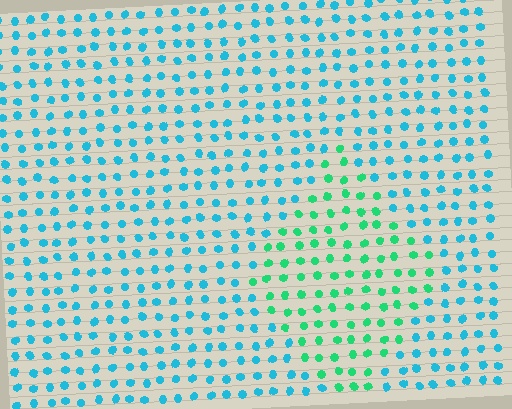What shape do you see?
I see a diamond.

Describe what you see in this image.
The image is filled with small cyan elements in a uniform arrangement. A diamond-shaped region is visible where the elements are tinted to a slightly different hue, forming a subtle color boundary.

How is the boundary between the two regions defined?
The boundary is defined purely by a slight shift in hue (about 43 degrees). Spacing, size, and orientation are identical on both sides.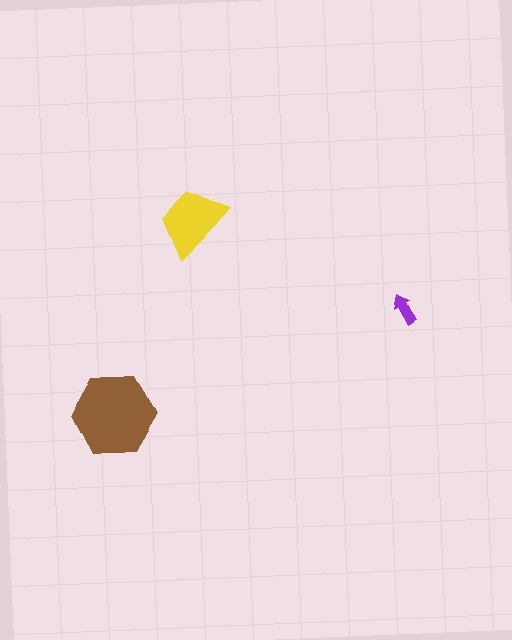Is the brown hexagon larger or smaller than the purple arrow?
Larger.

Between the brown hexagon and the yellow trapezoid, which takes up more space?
The brown hexagon.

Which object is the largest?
The brown hexagon.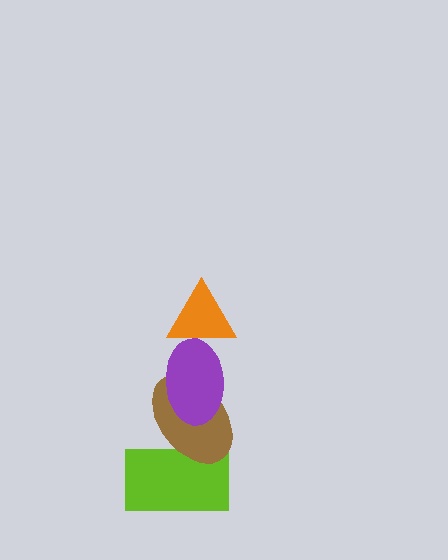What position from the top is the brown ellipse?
The brown ellipse is 3rd from the top.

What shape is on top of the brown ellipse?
The purple ellipse is on top of the brown ellipse.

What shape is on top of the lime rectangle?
The brown ellipse is on top of the lime rectangle.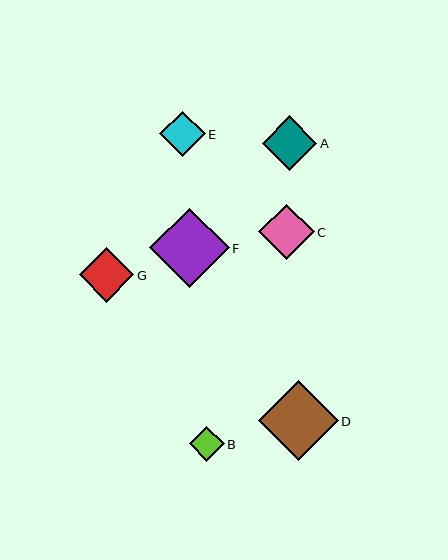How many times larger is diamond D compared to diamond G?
Diamond D is approximately 1.5 times the size of diamond G.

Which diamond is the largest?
Diamond F is the largest with a size of approximately 79 pixels.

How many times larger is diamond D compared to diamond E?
Diamond D is approximately 1.8 times the size of diamond E.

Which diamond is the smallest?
Diamond B is the smallest with a size of approximately 35 pixels.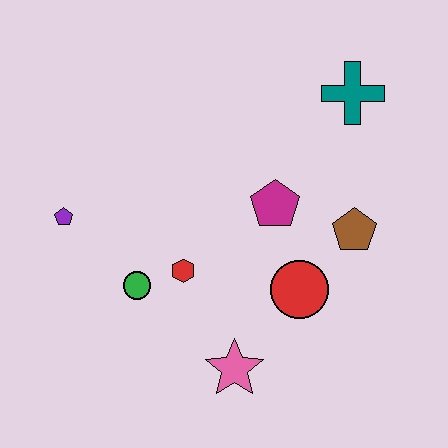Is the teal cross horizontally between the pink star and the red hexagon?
No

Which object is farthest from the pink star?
The teal cross is farthest from the pink star.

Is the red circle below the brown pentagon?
Yes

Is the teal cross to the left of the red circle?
No